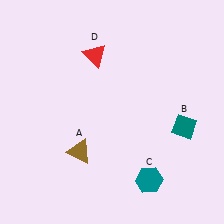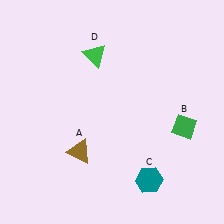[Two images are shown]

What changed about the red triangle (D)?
In Image 1, D is red. In Image 2, it changed to green.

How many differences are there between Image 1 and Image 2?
There are 2 differences between the two images.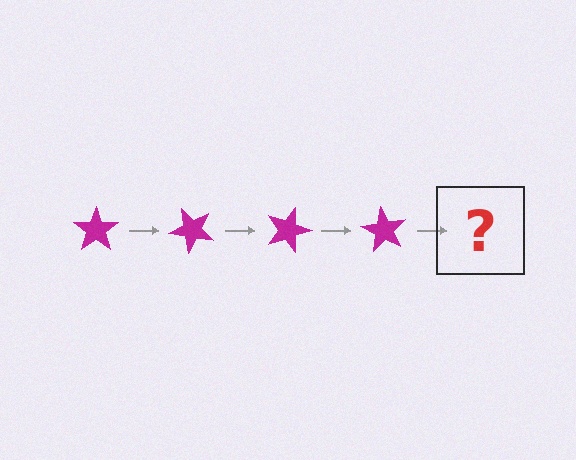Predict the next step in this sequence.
The next step is a magenta star rotated 180 degrees.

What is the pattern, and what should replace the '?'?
The pattern is that the star rotates 45 degrees each step. The '?' should be a magenta star rotated 180 degrees.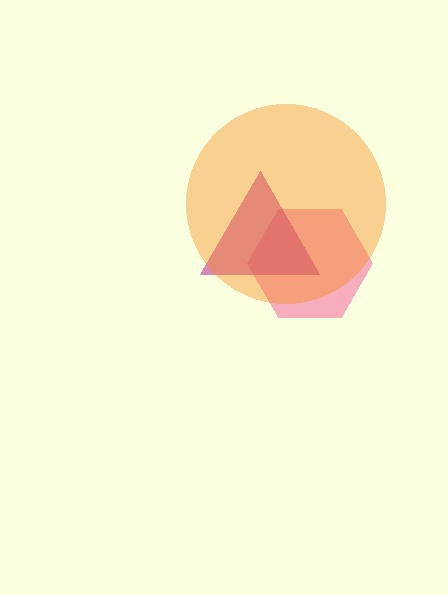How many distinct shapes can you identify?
There are 3 distinct shapes: a pink hexagon, a magenta triangle, an orange circle.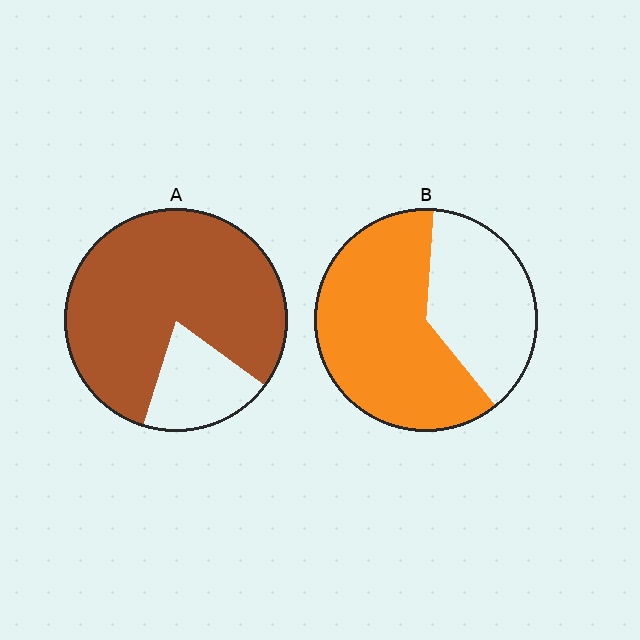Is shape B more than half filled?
Yes.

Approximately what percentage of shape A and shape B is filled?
A is approximately 80% and B is approximately 60%.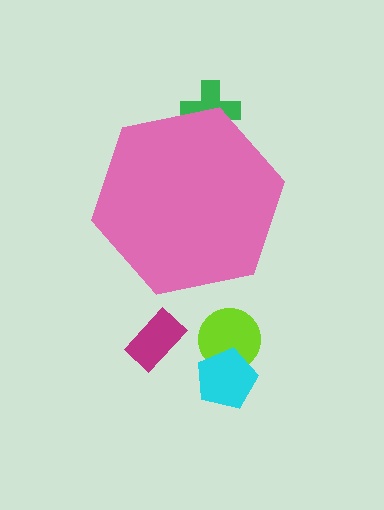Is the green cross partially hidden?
Yes, the green cross is partially hidden behind the pink hexagon.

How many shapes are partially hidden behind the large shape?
1 shape is partially hidden.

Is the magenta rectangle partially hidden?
No, the magenta rectangle is fully visible.